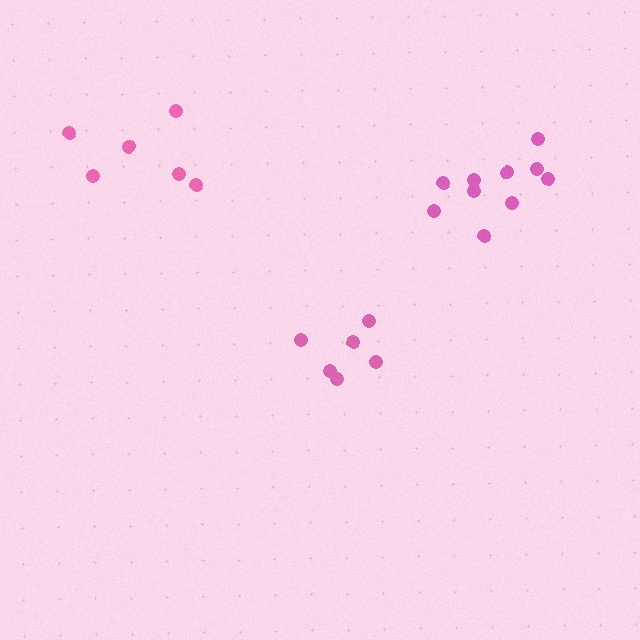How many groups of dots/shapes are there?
There are 3 groups.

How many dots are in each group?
Group 1: 6 dots, Group 2: 6 dots, Group 3: 10 dots (22 total).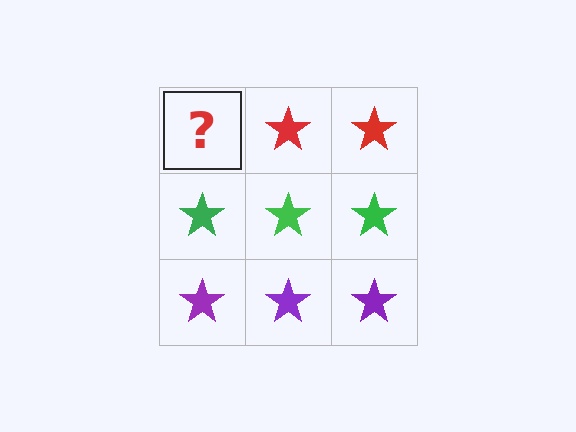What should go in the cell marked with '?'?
The missing cell should contain a red star.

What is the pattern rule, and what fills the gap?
The rule is that each row has a consistent color. The gap should be filled with a red star.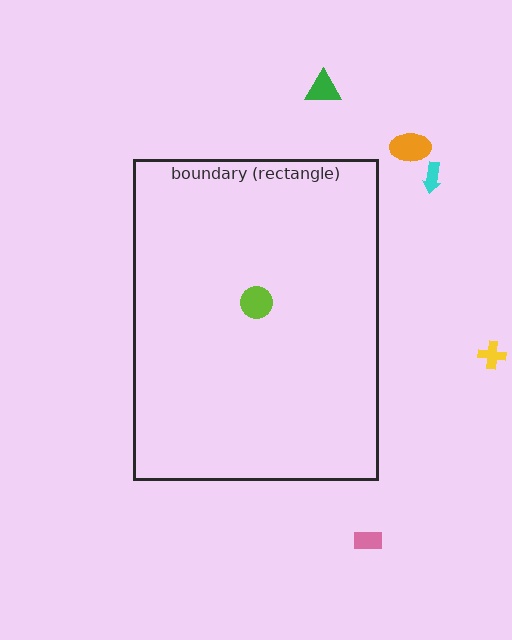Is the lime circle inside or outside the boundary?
Inside.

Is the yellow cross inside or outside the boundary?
Outside.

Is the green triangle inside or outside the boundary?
Outside.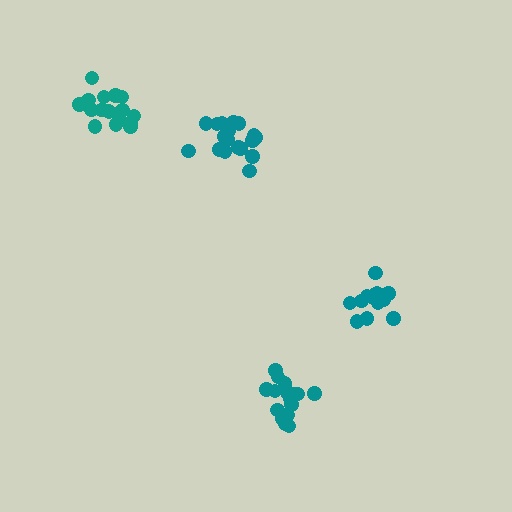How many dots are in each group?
Group 1: 19 dots, Group 2: 20 dots, Group 3: 16 dots, Group 4: 14 dots (69 total).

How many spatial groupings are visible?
There are 4 spatial groupings.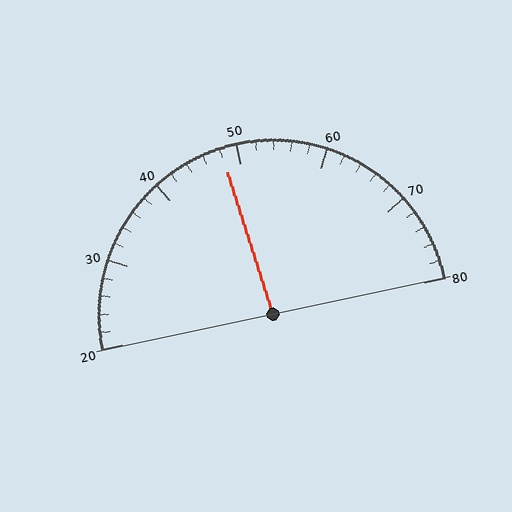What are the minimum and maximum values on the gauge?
The gauge ranges from 20 to 80.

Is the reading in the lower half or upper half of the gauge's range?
The reading is in the lower half of the range (20 to 80).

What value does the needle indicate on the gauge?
The needle indicates approximately 48.